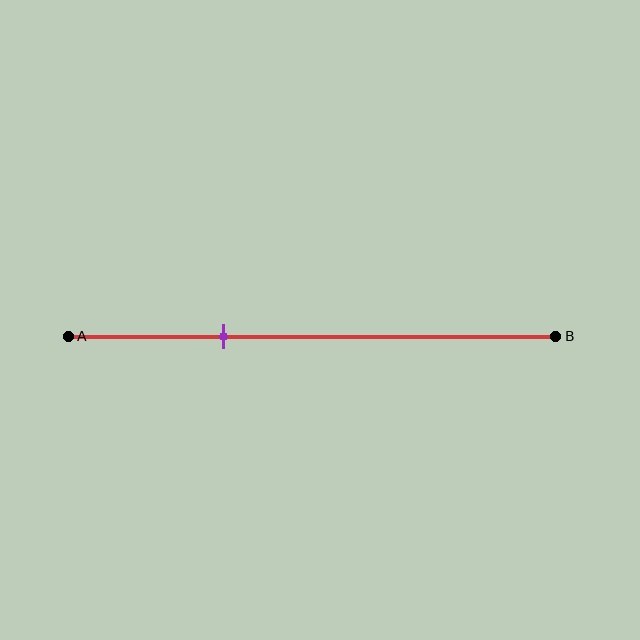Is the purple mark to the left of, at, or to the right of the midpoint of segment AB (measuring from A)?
The purple mark is to the left of the midpoint of segment AB.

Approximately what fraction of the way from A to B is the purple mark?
The purple mark is approximately 30% of the way from A to B.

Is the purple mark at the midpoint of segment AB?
No, the mark is at about 30% from A, not at the 50% midpoint.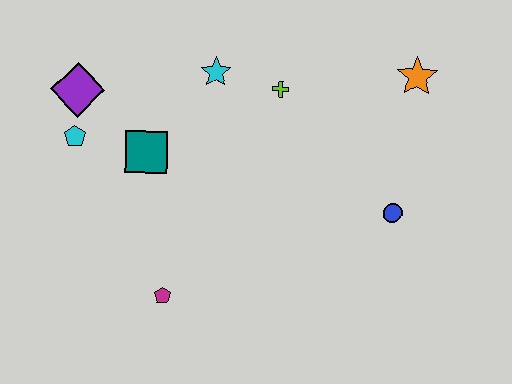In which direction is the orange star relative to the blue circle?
The orange star is above the blue circle.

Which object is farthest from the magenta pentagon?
The orange star is farthest from the magenta pentagon.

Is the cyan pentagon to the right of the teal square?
No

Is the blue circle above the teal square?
No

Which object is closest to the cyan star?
The lime cross is closest to the cyan star.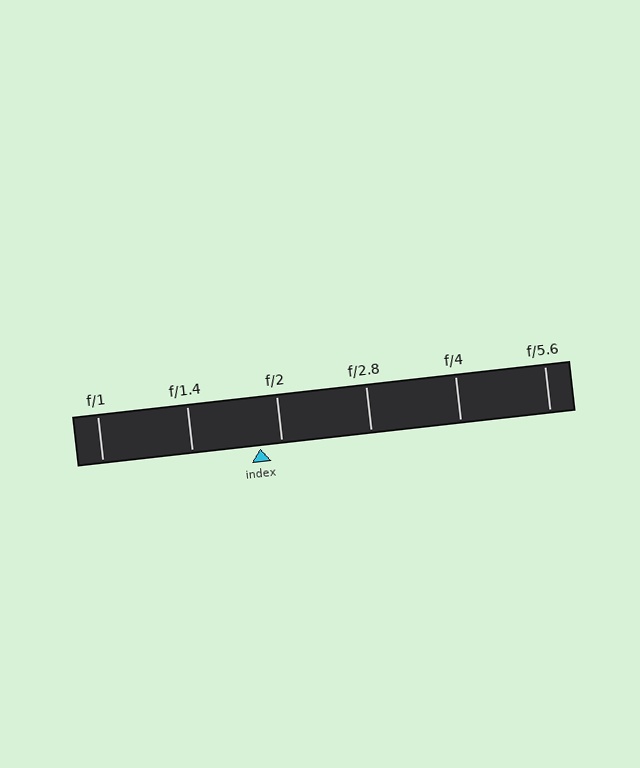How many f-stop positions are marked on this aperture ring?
There are 6 f-stop positions marked.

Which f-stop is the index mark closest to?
The index mark is closest to f/2.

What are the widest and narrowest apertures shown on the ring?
The widest aperture shown is f/1 and the narrowest is f/5.6.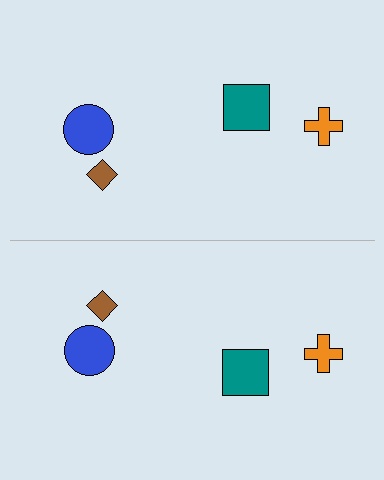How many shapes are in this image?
There are 8 shapes in this image.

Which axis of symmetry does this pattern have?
The pattern has a horizontal axis of symmetry running through the center of the image.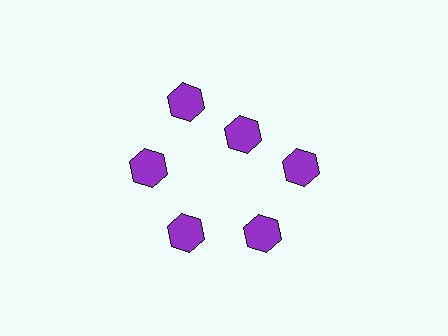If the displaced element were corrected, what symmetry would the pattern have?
It would have 6-fold rotational symmetry — the pattern would map onto itself every 60 degrees.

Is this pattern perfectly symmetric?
No. The 6 purple hexagons are arranged in a ring, but one element near the 1 o'clock position is pulled inward toward the center, breaking the 6-fold rotational symmetry.